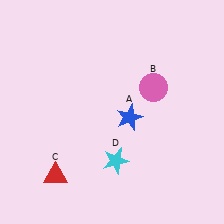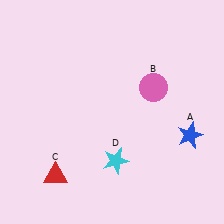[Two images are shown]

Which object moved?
The blue star (A) moved right.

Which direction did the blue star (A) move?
The blue star (A) moved right.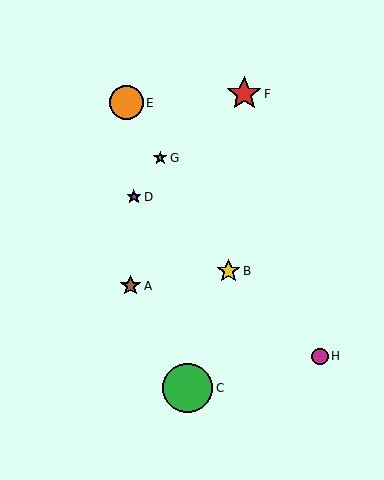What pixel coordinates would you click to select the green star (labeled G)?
Click at (160, 158) to select the green star G.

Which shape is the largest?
The green circle (labeled C) is the largest.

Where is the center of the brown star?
The center of the brown star is at (131, 286).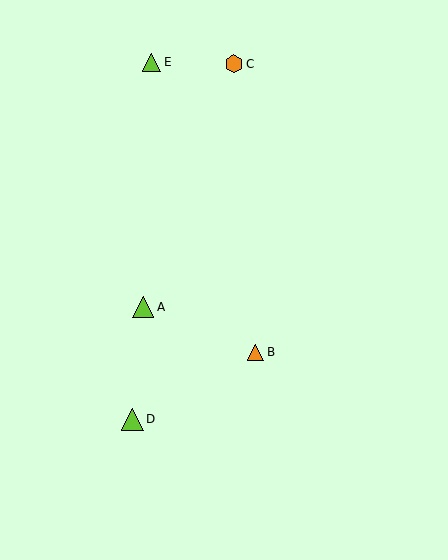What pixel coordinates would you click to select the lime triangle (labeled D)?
Click at (132, 419) to select the lime triangle D.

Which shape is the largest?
The lime triangle (labeled D) is the largest.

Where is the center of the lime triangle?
The center of the lime triangle is at (152, 62).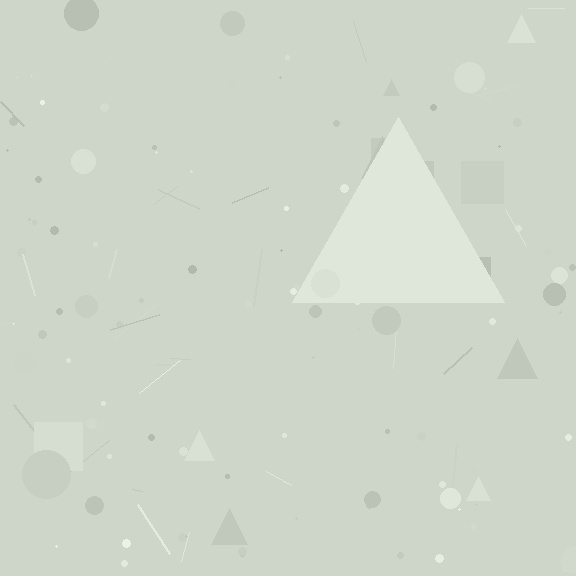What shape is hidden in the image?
A triangle is hidden in the image.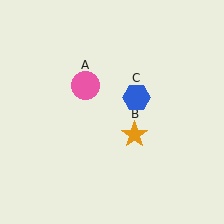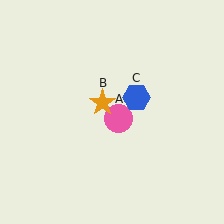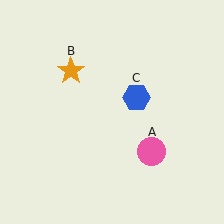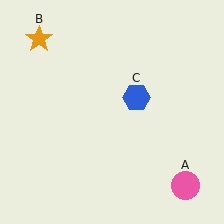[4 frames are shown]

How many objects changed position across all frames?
2 objects changed position: pink circle (object A), orange star (object B).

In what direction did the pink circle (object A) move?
The pink circle (object A) moved down and to the right.